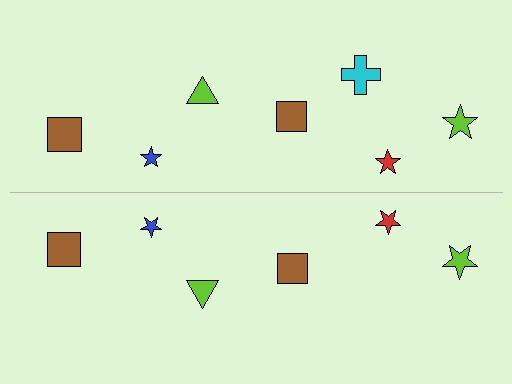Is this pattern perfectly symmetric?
No, the pattern is not perfectly symmetric. A cyan cross is missing from the bottom side.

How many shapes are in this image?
There are 13 shapes in this image.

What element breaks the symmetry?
A cyan cross is missing from the bottom side.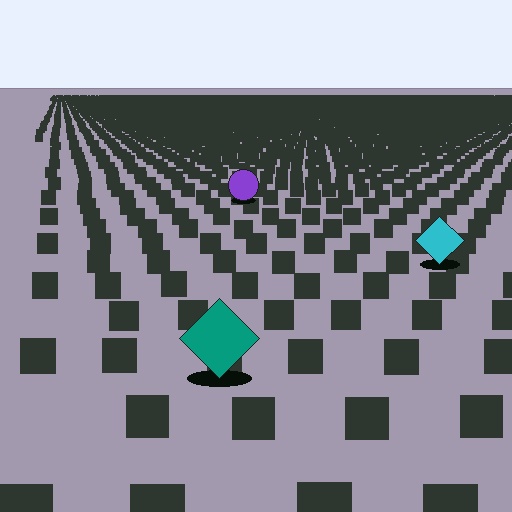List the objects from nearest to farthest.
From nearest to farthest: the teal diamond, the cyan diamond, the purple circle.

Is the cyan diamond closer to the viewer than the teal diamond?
No. The teal diamond is closer — you can tell from the texture gradient: the ground texture is coarser near it.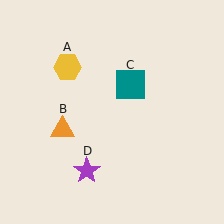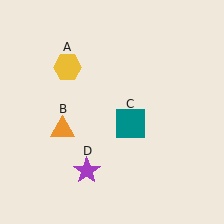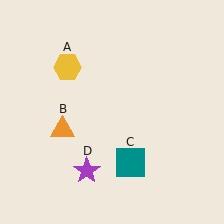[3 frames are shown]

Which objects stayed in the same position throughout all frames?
Yellow hexagon (object A) and orange triangle (object B) and purple star (object D) remained stationary.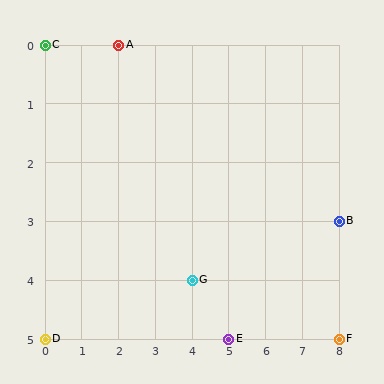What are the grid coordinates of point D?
Point D is at grid coordinates (0, 5).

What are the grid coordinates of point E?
Point E is at grid coordinates (5, 5).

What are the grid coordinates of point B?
Point B is at grid coordinates (8, 3).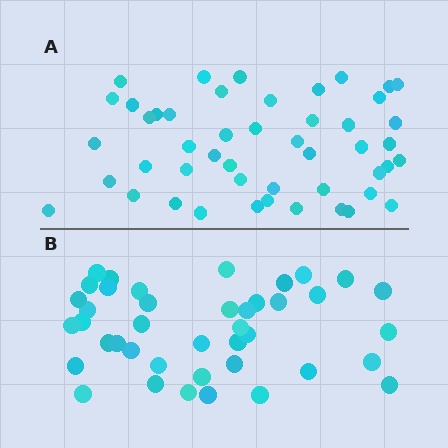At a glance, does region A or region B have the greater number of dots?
Region A (the top region) has more dots.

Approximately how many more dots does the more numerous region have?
Region A has roughly 8 or so more dots than region B.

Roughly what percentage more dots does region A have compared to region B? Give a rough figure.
About 15% more.